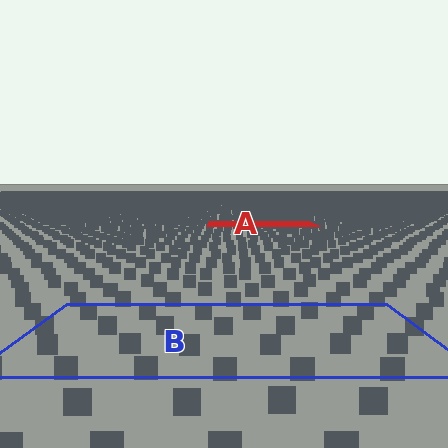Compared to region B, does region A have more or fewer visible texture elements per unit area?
Region A has more texture elements per unit area — they are packed more densely because it is farther away.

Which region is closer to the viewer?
Region B is closer. The texture elements there are larger and more spread out.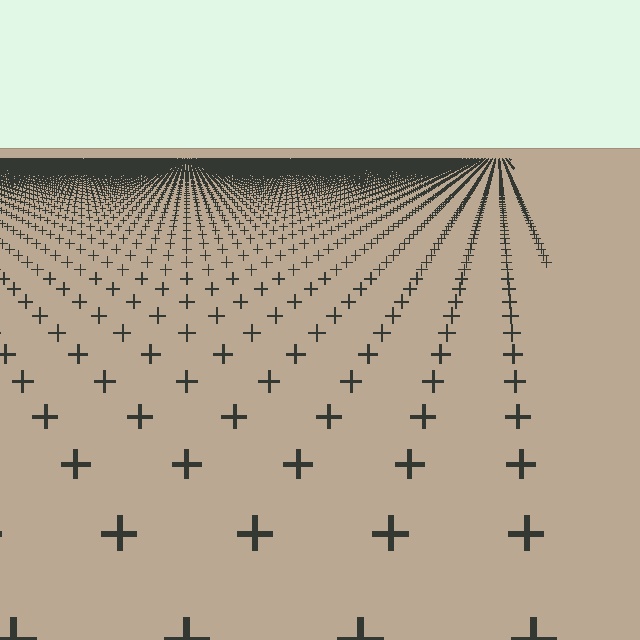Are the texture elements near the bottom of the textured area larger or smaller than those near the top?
Larger. Near the bottom, elements are closer to the viewer and appear at a bigger on-screen size.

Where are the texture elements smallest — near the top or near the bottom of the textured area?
Near the top.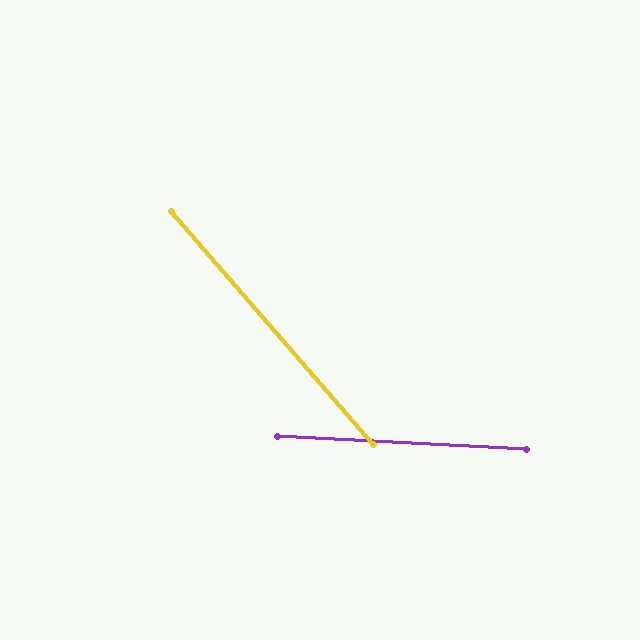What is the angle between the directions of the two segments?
Approximately 46 degrees.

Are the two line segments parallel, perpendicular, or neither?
Neither parallel nor perpendicular — they differ by about 46°.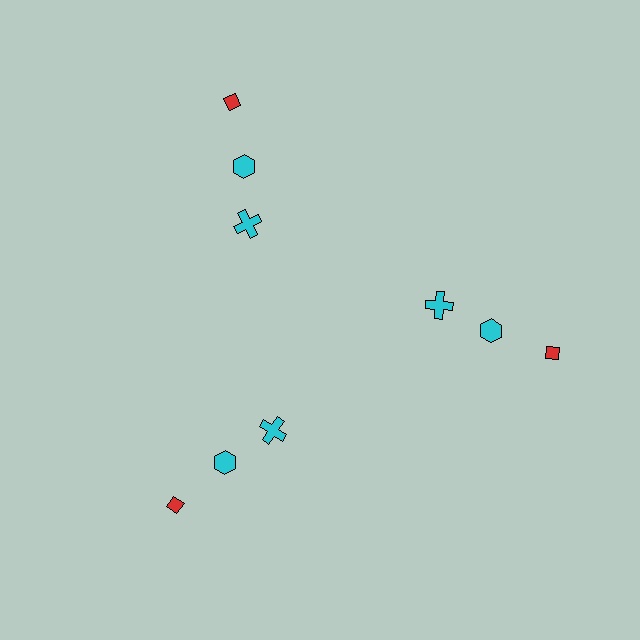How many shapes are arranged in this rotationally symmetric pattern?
There are 9 shapes, arranged in 3 groups of 3.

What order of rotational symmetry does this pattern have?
This pattern has 3-fold rotational symmetry.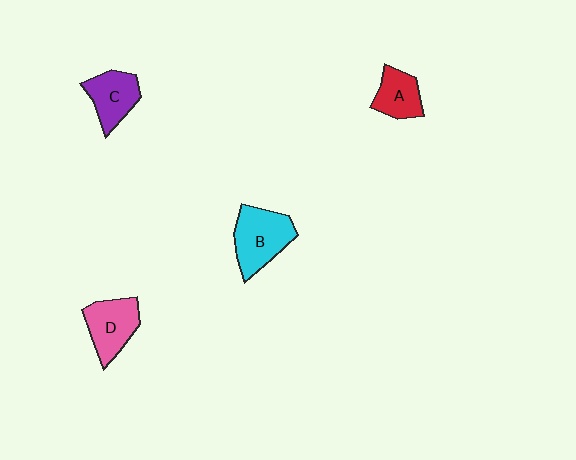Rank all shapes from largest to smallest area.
From largest to smallest: B (cyan), D (pink), C (purple), A (red).